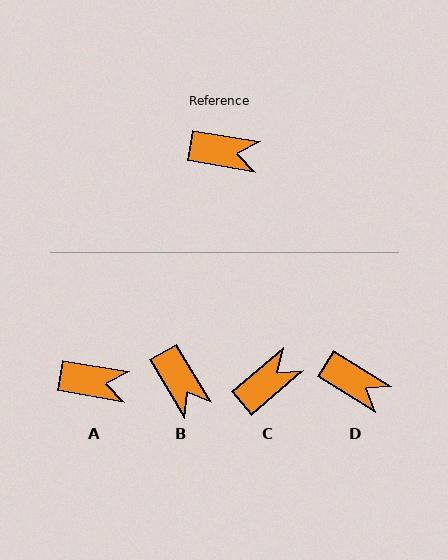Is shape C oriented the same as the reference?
No, it is off by about 50 degrees.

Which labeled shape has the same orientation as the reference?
A.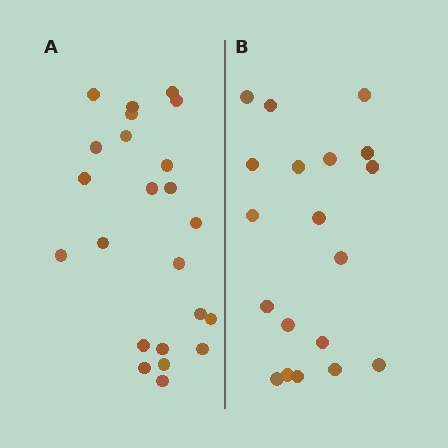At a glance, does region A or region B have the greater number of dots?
Region A (the left region) has more dots.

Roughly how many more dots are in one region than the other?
Region A has about 4 more dots than region B.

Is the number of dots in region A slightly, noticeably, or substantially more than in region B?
Region A has only slightly more — the two regions are fairly close. The ratio is roughly 1.2 to 1.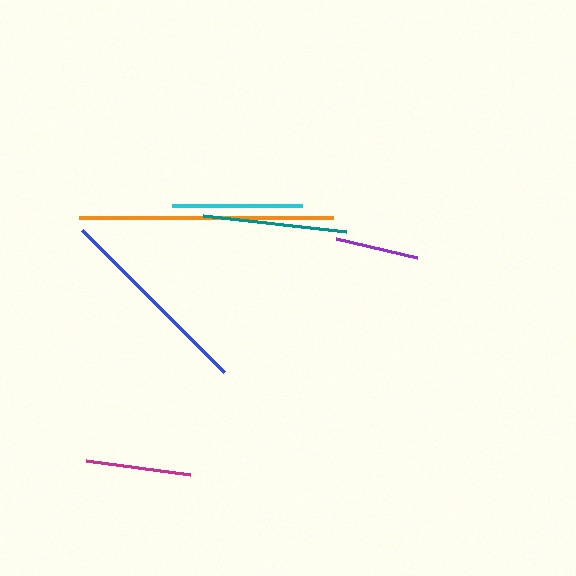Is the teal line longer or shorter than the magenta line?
The teal line is longer than the magenta line.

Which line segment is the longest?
The orange line is the longest at approximately 254 pixels.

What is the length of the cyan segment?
The cyan segment is approximately 129 pixels long.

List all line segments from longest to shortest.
From longest to shortest: orange, blue, teal, cyan, magenta, purple.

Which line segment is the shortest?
The purple line is the shortest at approximately 83 pixels.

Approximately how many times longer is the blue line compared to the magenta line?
The blue line is approximately 1.9 times the length of the magenta line.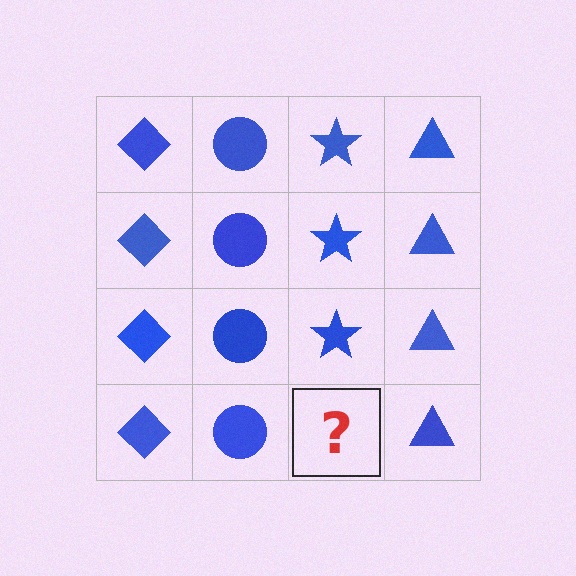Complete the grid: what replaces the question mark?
The question mark should be replaced with a blue star.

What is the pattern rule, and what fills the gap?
The rule is that each column has a consistent shape. The gap should be filled with a blue star.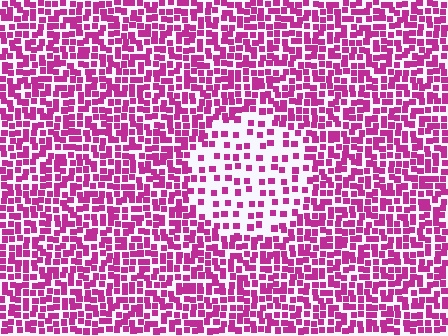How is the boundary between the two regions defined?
The boundary is defined by a change in element density (approximately 2.3x ratio). All elements are the same color, size, and shape.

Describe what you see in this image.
The image contains small magenta elements arranged at two different densities. A circle-shaped region is visible where the elements are less densely packed than the surrounding area.